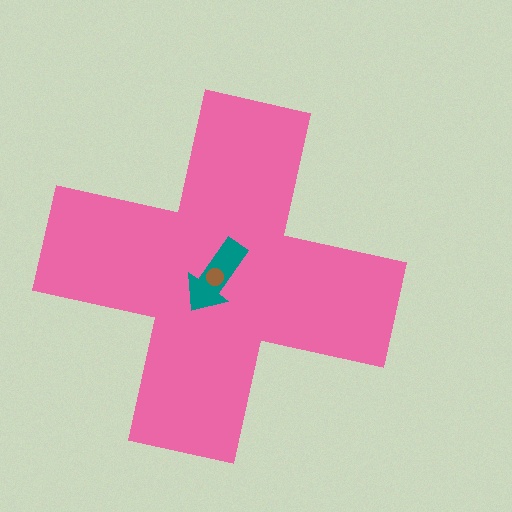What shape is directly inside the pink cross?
The teal arrow.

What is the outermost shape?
The pink cross.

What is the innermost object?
The brown circle.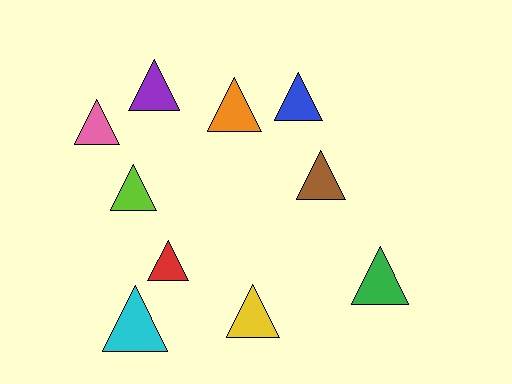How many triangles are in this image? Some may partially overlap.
There are 10 triangles.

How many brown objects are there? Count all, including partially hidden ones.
There is 1 brown object.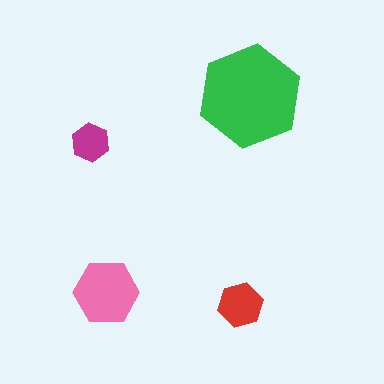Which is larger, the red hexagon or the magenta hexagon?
The red one.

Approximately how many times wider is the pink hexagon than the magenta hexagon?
About 1.5 times wider.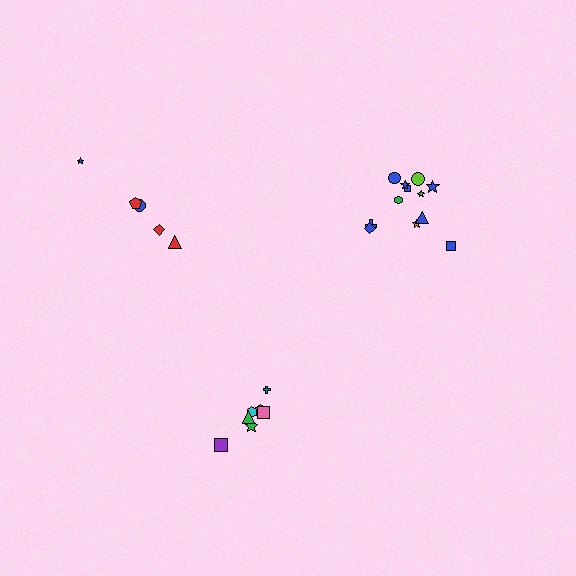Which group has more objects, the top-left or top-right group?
The top-right group.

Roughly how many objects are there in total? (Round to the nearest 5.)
Roughly 25 objects in total.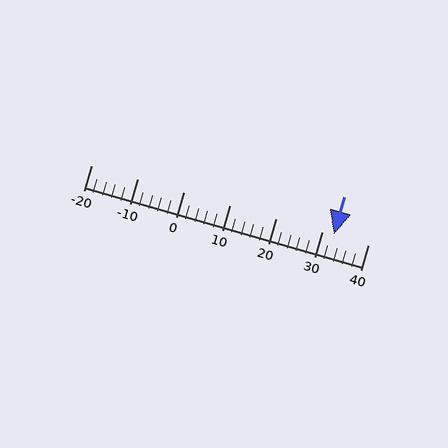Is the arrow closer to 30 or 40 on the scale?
The arrow is closer to 30.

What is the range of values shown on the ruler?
The ruler shows values from -20 to 40.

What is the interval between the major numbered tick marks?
The major tick marks are spaced 10 units apart.